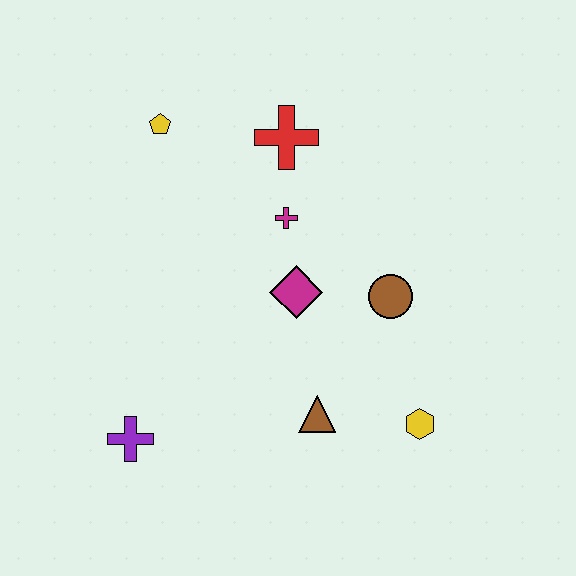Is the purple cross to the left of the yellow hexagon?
Yes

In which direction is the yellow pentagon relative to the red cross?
The yellow pentagon is to the left of the red cross.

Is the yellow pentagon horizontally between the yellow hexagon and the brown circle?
No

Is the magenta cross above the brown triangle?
Yes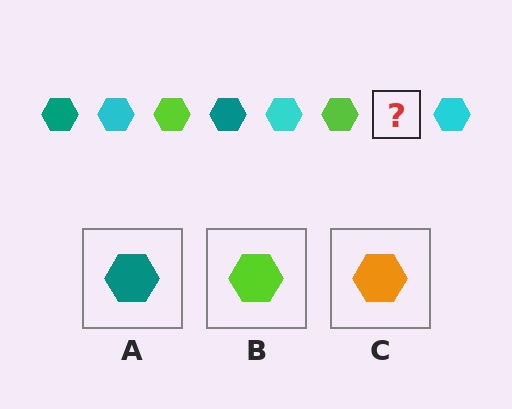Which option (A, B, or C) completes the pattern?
A.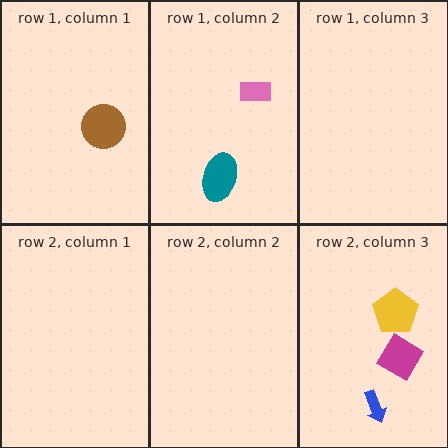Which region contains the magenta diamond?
The row 2, column 3 region.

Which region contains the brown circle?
The row 1, column 1 region.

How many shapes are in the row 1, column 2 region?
2.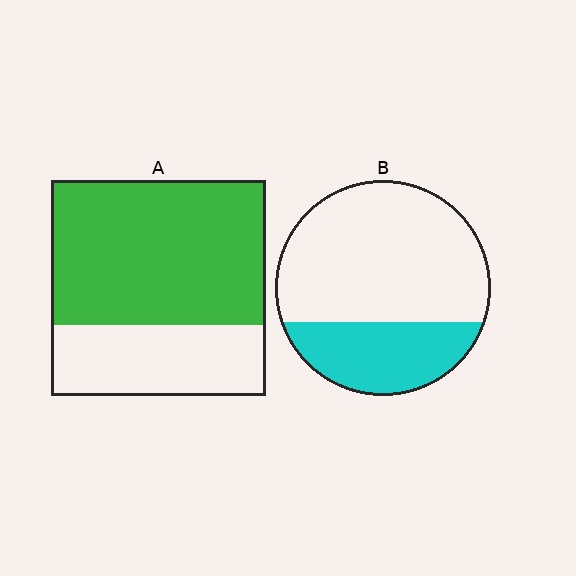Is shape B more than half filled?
No.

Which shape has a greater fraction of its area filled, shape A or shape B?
Shape A.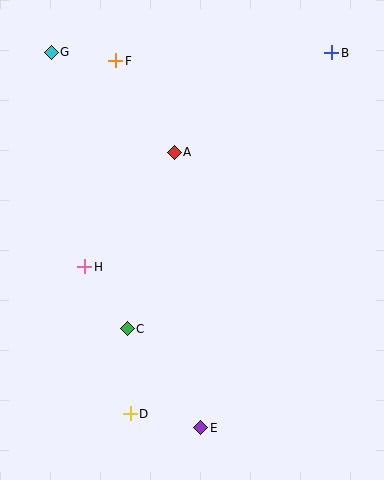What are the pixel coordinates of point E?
Point E is at (201, 428).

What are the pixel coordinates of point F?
Point F is at (116, 61).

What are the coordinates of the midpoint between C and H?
The midpoint between C and H is at (106, 298).